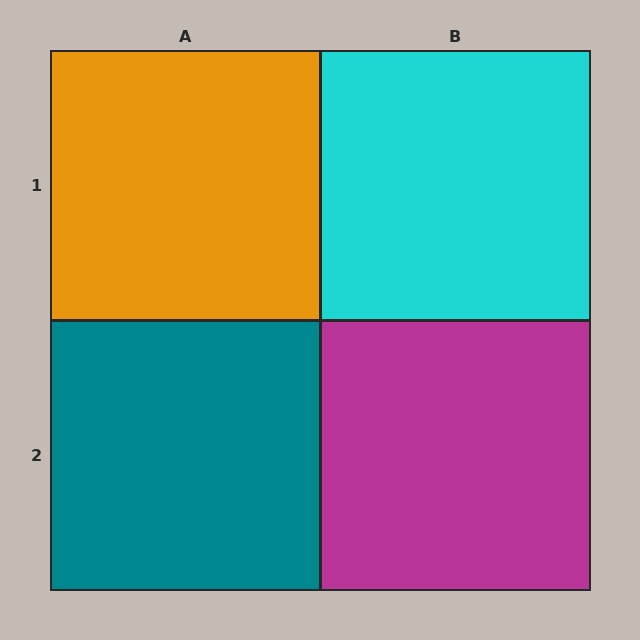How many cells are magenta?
1 cell is magenta.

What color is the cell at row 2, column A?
Teal.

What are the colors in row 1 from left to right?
Orange, cyan.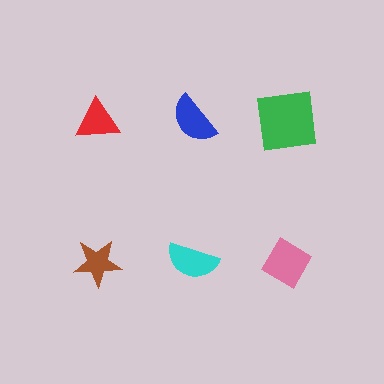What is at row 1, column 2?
A blue semicircle.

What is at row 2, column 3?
A pink diamond.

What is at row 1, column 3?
A green square.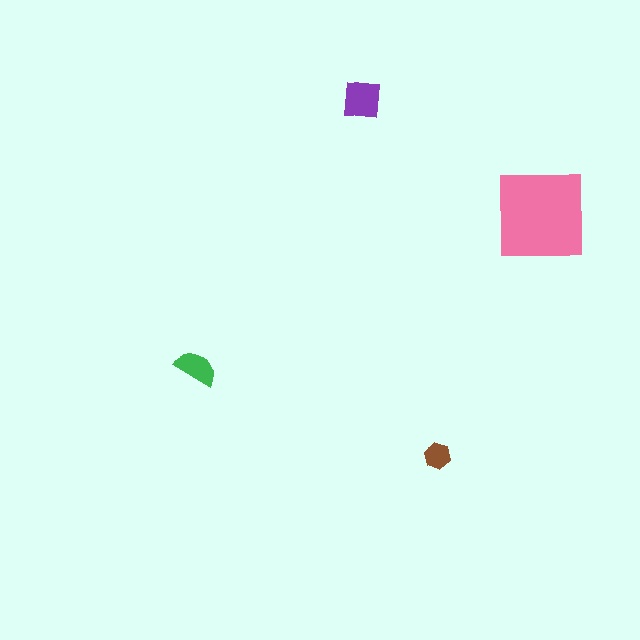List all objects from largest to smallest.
The pink square, the purple square, the green semicircle, the brown hexagon.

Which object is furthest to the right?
The pink square is rightmost.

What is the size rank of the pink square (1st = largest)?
1st.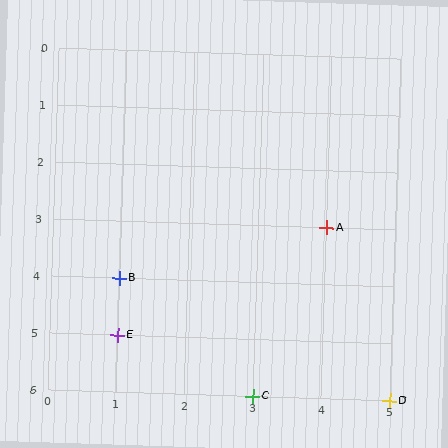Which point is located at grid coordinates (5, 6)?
Point D is at (5, 6).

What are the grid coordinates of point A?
Point A is at grid coordinates (4, 3).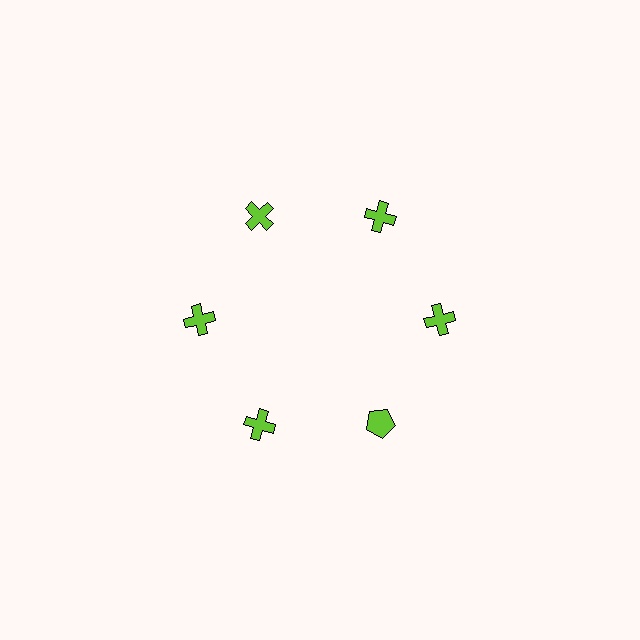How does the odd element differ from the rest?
It has a different shape: pentagon instead of cross.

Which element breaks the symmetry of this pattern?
The lime pentagon at roughly the 5 o'clock position breaks the symmetry. All other shapes are lime crosses.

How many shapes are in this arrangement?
There are 6 shapes arranged in a ring pattern.